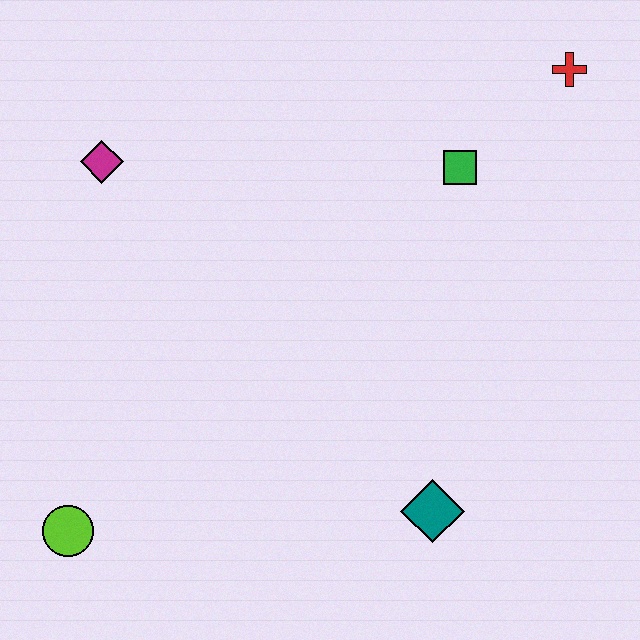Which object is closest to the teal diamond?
The green square is closest to the teal diamond.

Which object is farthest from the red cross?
The lime circle is farthest from the red cross.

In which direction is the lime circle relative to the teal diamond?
The lime circle is to the left of the teal diamond.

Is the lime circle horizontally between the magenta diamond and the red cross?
No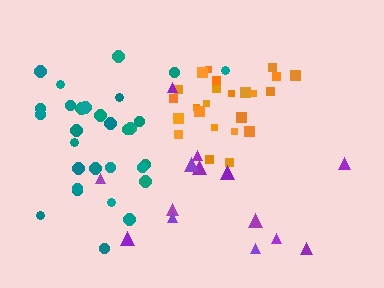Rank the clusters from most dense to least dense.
orange, teal, purple.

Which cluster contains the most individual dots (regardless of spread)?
Teal (31).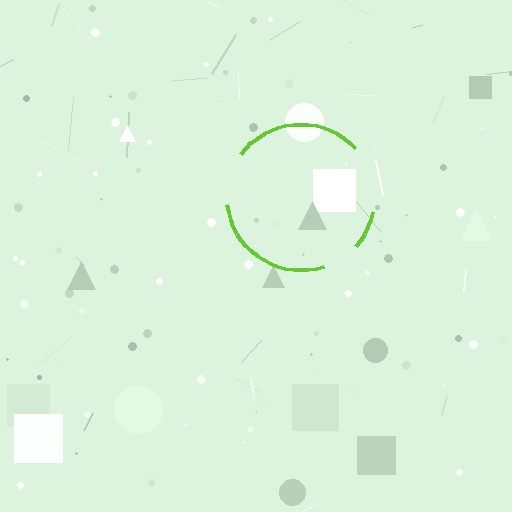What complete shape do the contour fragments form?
The contour fragments form a circle.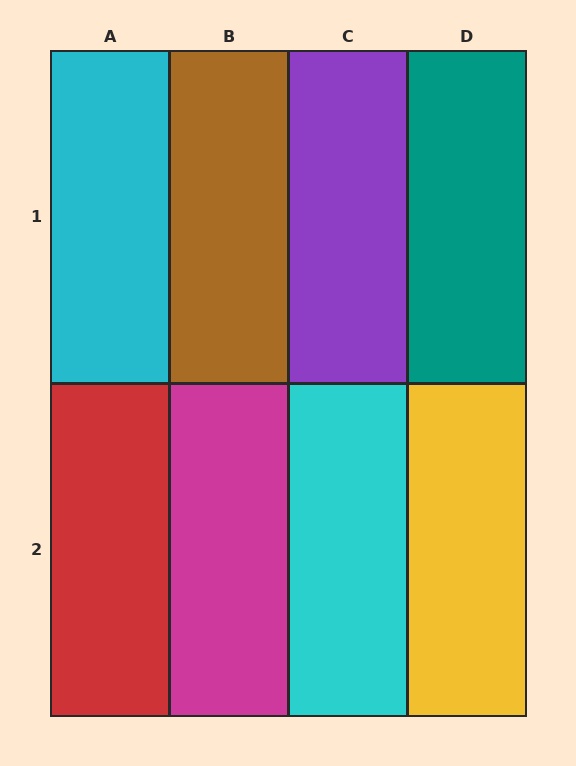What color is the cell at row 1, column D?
Teal.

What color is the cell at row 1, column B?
Brown.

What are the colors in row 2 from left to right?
Red, magenta, cyan, yellow.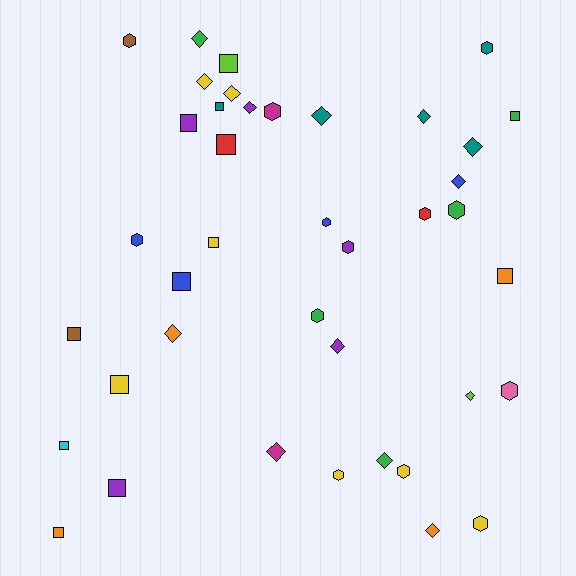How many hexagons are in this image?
There are 13 hexagons.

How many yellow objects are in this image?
There are 7 yellow objects.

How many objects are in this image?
There are 40 objects.